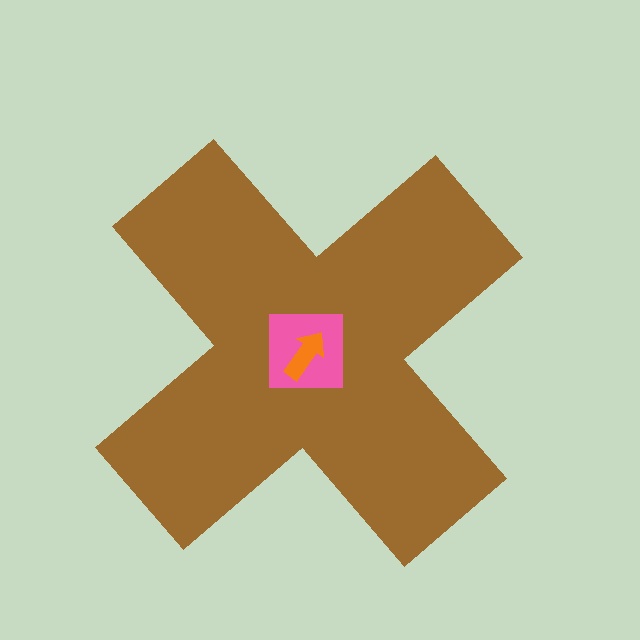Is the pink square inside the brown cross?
Yes.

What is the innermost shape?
The orange arrow.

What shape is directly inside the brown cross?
The pink square.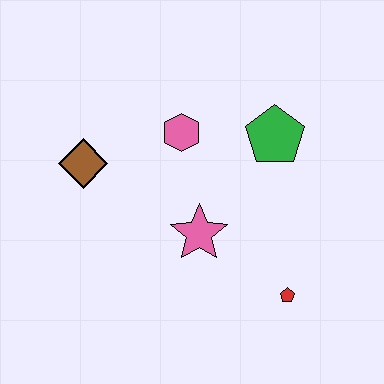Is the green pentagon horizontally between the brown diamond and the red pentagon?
Yes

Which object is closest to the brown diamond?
The pink hexagon is closest to the brown diamond.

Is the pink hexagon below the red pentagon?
No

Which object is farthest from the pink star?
The brown diamond is farthest from the pink star.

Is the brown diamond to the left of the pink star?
Yes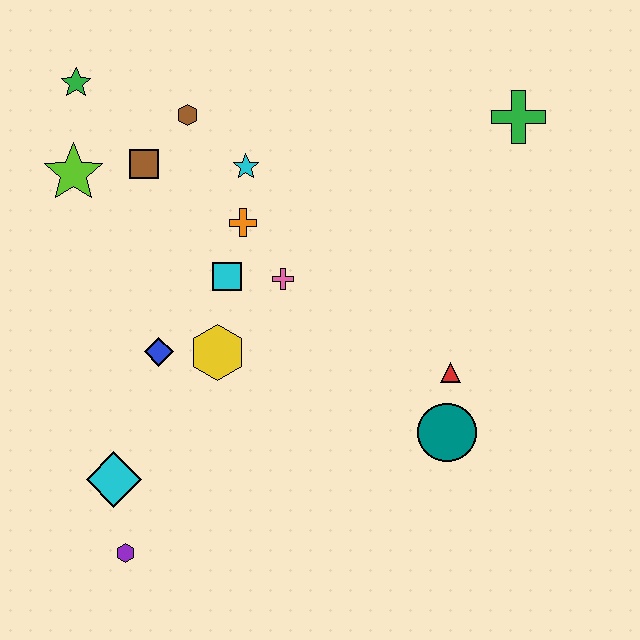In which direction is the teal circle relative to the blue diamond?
The teal circle is to the right of the blue diamond.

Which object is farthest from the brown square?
The teal circle is farthest from the brown square.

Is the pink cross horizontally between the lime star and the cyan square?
No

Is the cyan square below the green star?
Yes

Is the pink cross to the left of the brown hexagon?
No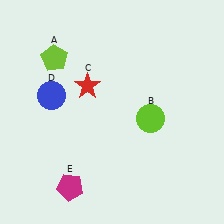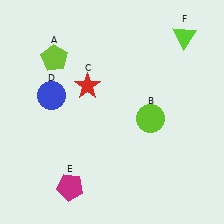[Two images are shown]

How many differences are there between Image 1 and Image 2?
There is 1 difference between the two images.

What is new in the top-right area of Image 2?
A lime triangle (F) was added in the top-right area of Image 2.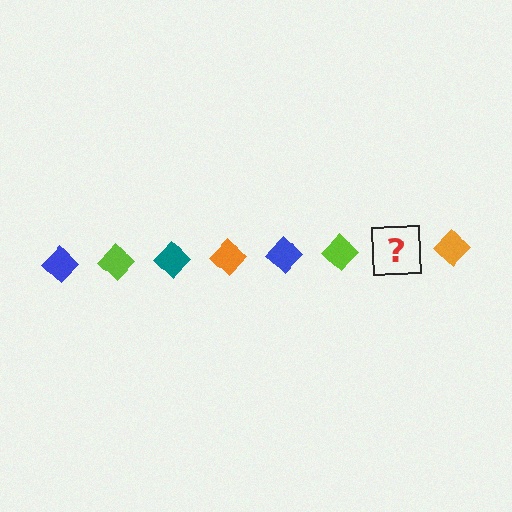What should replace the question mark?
The question mark should be replaced with a teal diamond.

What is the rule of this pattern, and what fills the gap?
The rule is that the pattern cycles through blue, lime, teal, orange diamonds. The gap should be filled with a teal diamond.